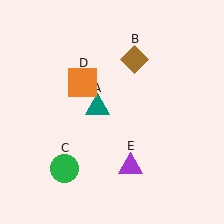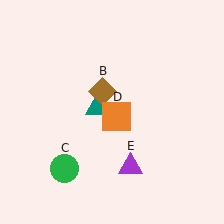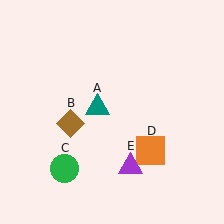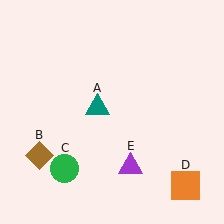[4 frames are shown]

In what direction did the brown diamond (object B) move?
The brown diamond (object B) moved down and to the left.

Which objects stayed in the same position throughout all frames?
Teal triangle (object A) and green circle (object C) and purple triangle (object E) remained stationary.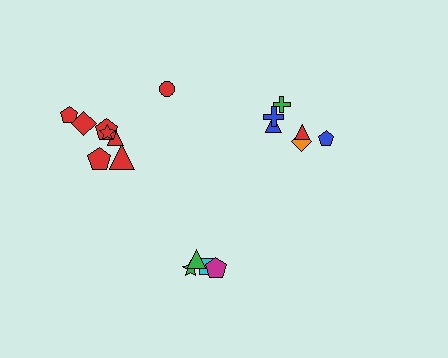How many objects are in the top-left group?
There are 8 objects.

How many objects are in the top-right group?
There are 6 objects.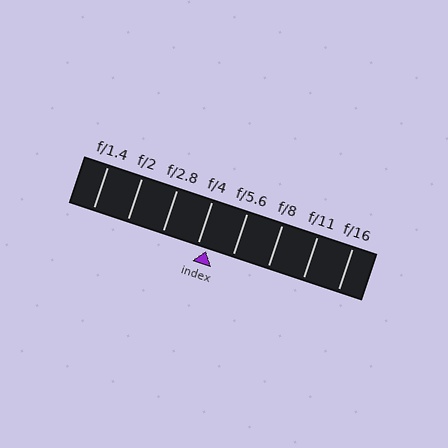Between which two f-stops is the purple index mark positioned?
The index mark is between f/4 and f/5.6.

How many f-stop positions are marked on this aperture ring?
There are 8 f-stop positions marked.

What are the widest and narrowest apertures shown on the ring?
The widest aperture shown is f/1.4 and the narrowest is f/16.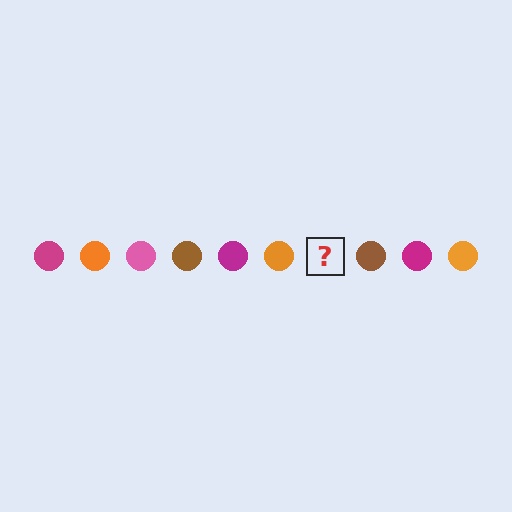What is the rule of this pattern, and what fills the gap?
The rule is that the pattern cycles through magenta, orange, pink, brown circles. The gap should be filled with a pink circle.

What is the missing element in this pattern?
The missing element is a pink circle.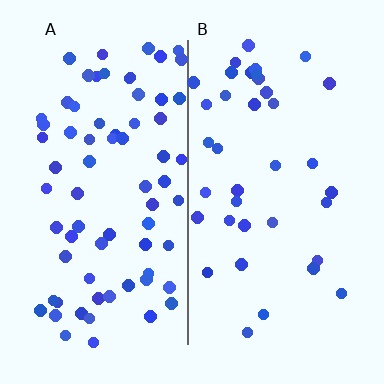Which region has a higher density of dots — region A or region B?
A (the left).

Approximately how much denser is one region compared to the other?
Approximately 1.9× — region A over region B.